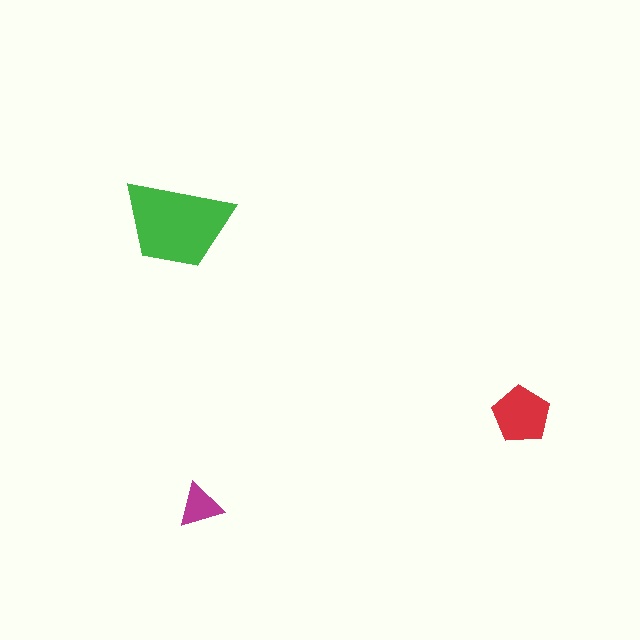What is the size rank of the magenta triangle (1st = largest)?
3rd.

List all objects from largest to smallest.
The green trapezoid, the red pentagon, the magenta triangle.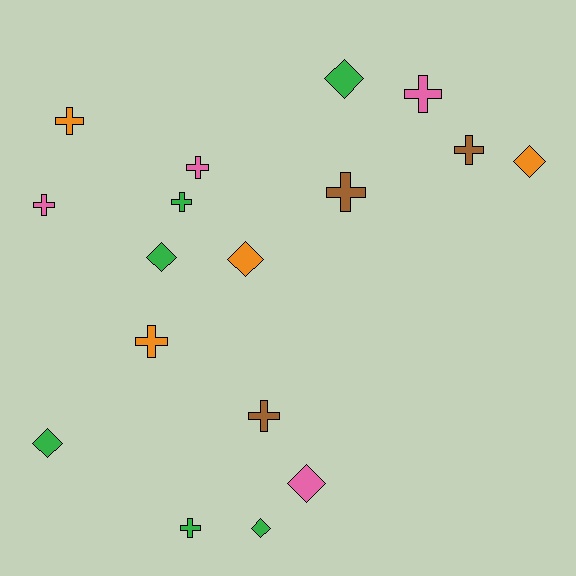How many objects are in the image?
There are 17 objects.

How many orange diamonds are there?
There are 2 orange diamonds.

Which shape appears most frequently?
Cross, with 10 objects.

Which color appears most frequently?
Green, with 6 objects.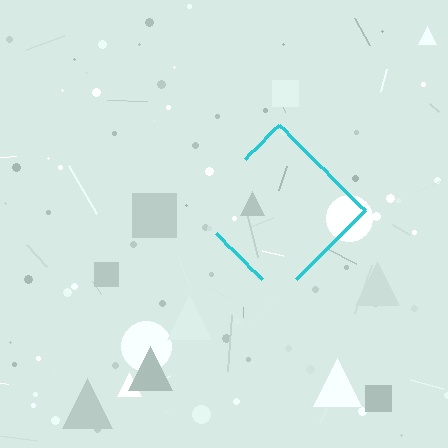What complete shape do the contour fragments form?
The contour fragments form a diamond.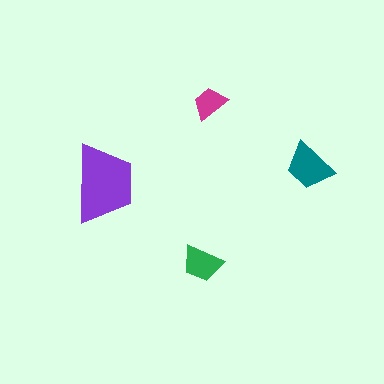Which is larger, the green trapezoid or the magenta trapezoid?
The green one.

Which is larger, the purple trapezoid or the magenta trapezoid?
The purple one.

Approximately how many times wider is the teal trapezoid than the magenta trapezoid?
About 1.5 times wider.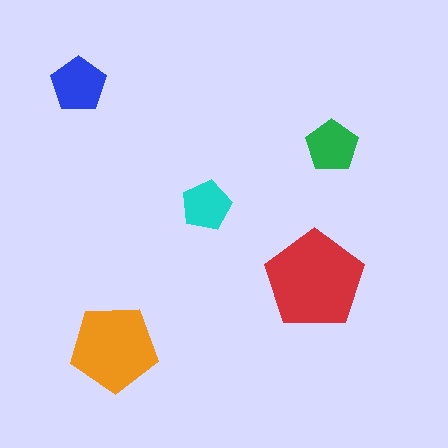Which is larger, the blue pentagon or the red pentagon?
The red one.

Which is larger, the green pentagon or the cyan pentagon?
The green one.